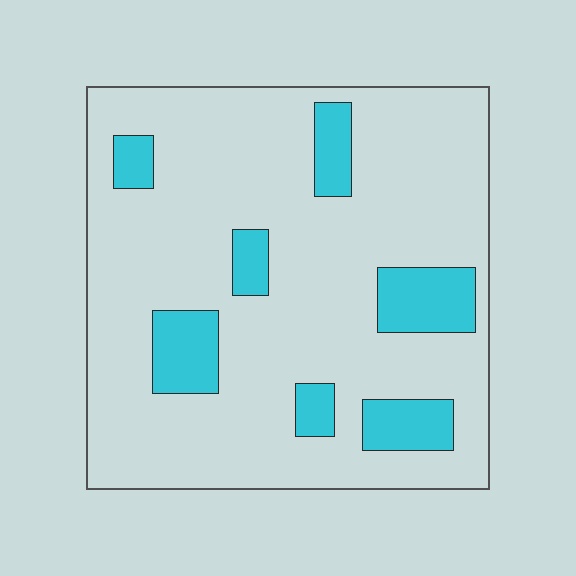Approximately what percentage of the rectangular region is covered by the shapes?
Approximately 15%.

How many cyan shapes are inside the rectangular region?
7.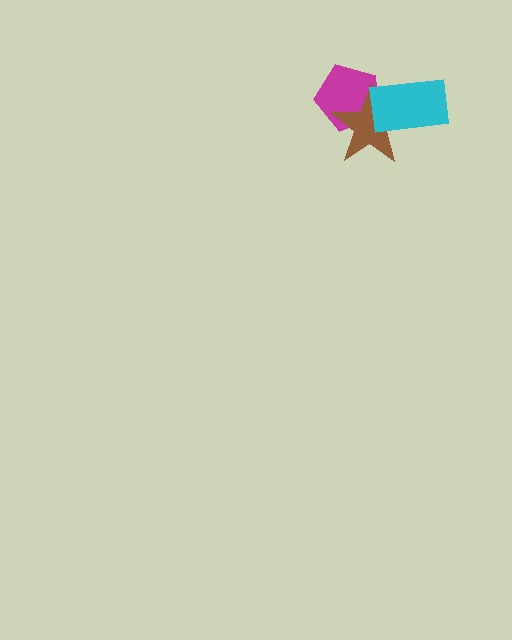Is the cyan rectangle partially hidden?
No, no other shape covers it.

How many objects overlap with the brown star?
2 objects overlap with the brown star.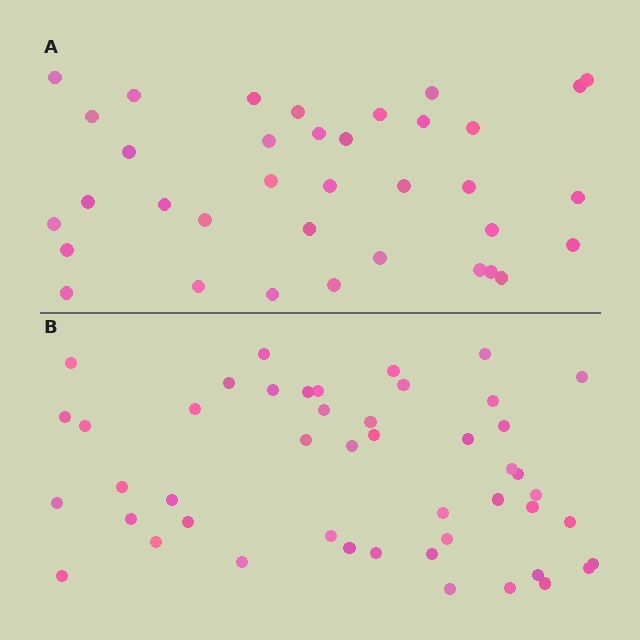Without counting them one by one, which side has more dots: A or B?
Region B (the bottom region) has more dots.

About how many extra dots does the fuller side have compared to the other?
Region B has roughly 12 or so more dots than region A.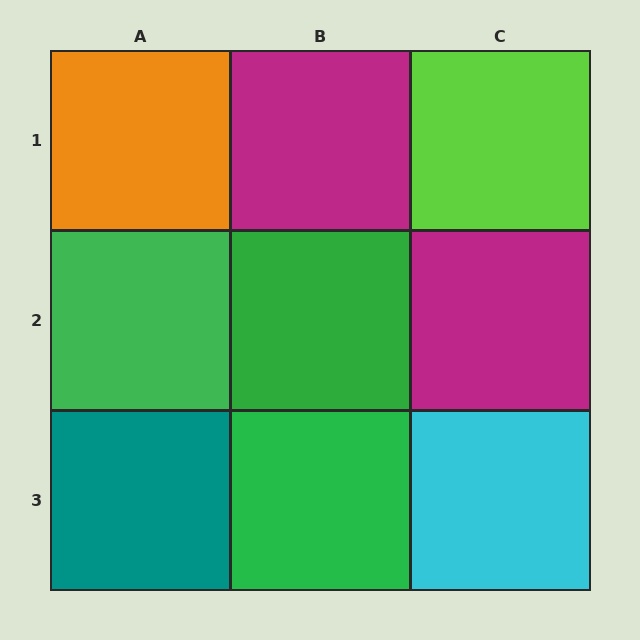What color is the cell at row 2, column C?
Magenta.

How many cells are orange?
1 cell is orange.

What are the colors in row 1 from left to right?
Orange, magenta, lime.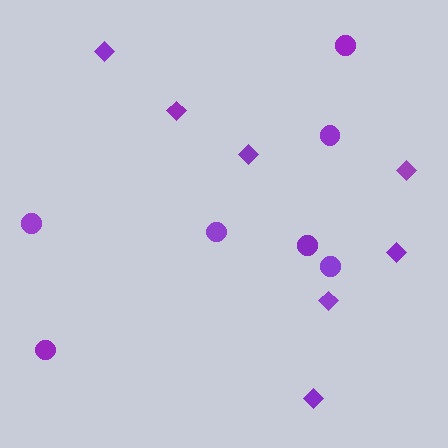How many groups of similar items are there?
There are 2 groups: one group of circles (7) and one group of diamonds (7).